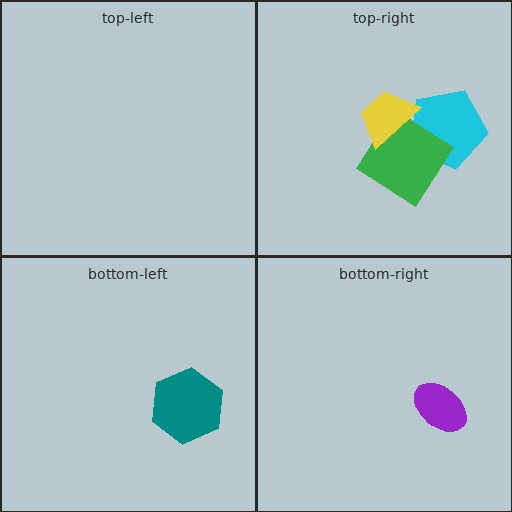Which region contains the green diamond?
The top-right region.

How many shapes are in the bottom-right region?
1.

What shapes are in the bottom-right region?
The purple ellipse.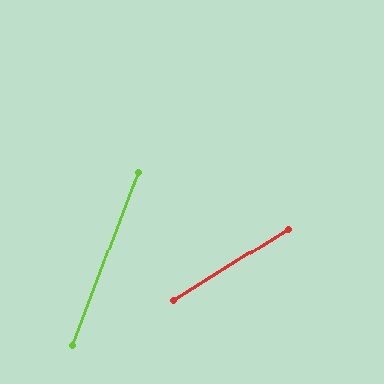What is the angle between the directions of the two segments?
Approximately 38 degrees.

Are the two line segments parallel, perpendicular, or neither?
Neither parallel nor perpendicular — they differ by about 38°.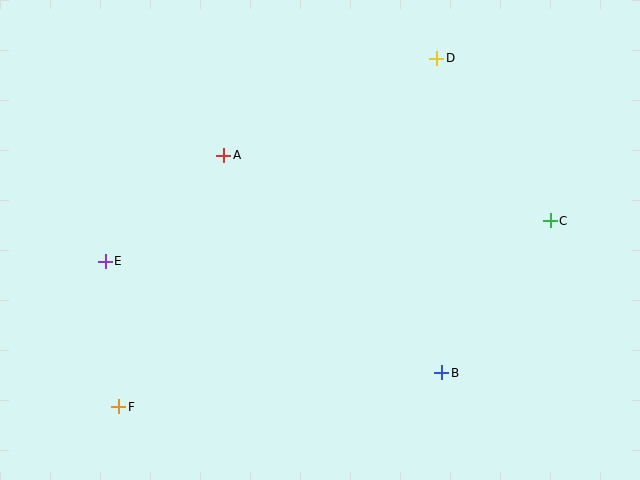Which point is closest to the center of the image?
Point A at (224, 155) is closest to the center.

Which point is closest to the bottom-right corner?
Point B is closest to the bottom-right corner.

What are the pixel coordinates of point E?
Point E is at (105, 261).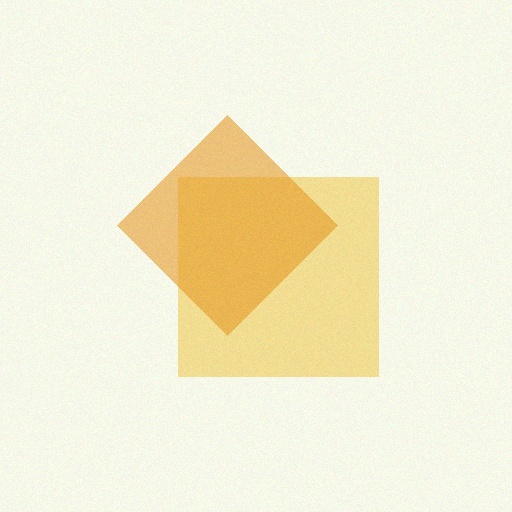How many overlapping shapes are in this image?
There are 2 overlapping shapes in the image.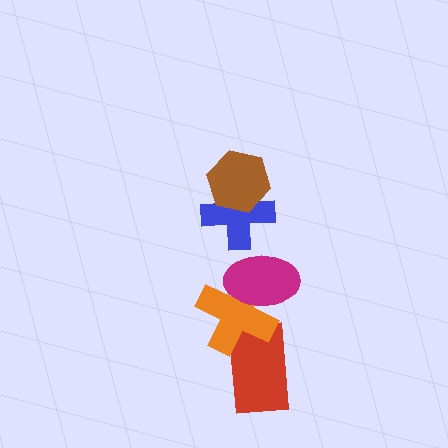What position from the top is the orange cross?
The orange cross is 4th from the top.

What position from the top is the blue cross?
The blue cross is 2nd from the top.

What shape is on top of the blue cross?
The brown hexagon is on top of the blue cross.